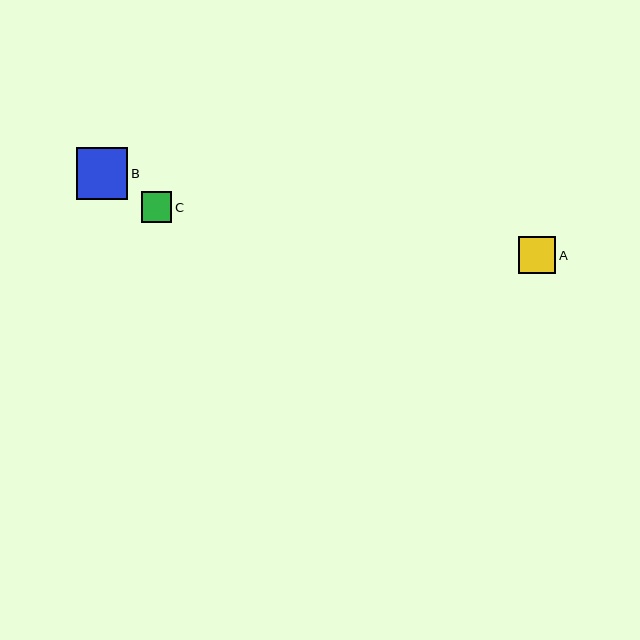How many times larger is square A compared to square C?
Square A is approximately 1.2 times the size of square C.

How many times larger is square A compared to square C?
Square A is approximately 1.2 times the size of square C.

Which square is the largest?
Square B is the largest with a size of approximately 52 pixels.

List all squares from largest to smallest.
From largest to smallest: B, A, C.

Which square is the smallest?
Square C is the smallest with a size of approximately 30 pixels.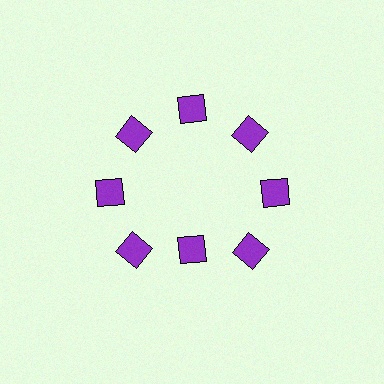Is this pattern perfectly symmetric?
No. The 8 purple squares are arranged in a ring, but one element near the 6 o'clock position is pulled inward toward the center, breaking the 8-fold rotational symmetry.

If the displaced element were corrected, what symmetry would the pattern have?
It would have 8-fold rotational symmetry — the pattern would map onto itself every 45 degrees.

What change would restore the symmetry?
The symmetry would be restored by moving it outward, back onto the ring so that all 8 squares sit at equal angles and equal distance from the center.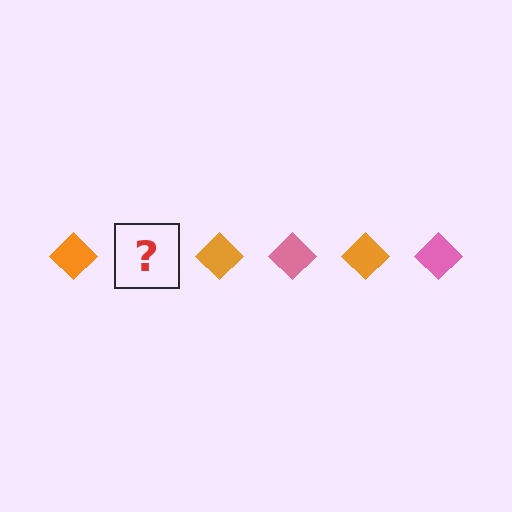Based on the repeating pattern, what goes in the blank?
The blank should be a pink diamond.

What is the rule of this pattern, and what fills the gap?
The rule is that the pattern cycles through orange, pink diamonds. The gap should be filled with a pink diamond.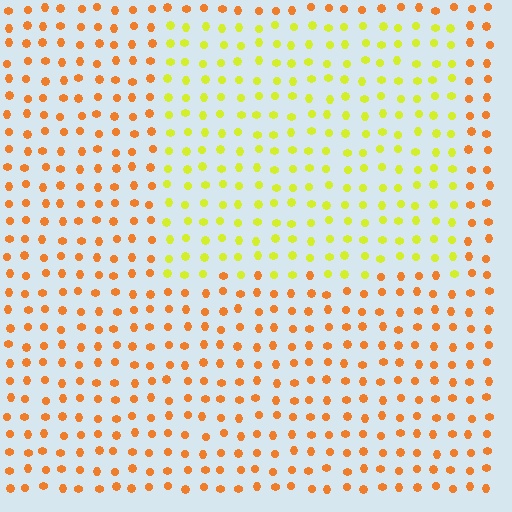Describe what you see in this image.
The image is filled with small orange elements in a uniform arrangement. A rectangle-shaped region is visible where the elements are tinted to a slightly different hue, forming a subtle color boundary.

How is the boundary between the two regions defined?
The boundary is defined purely by a slight shift in hue (about 43 degrees). Spacing, size, and orientation are identical on both sides.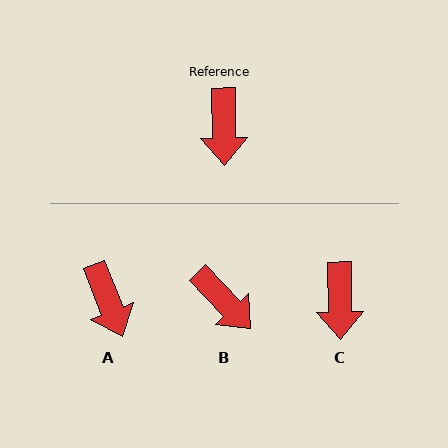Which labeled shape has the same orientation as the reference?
C.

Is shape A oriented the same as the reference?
No, it is off by about 21 degrees.